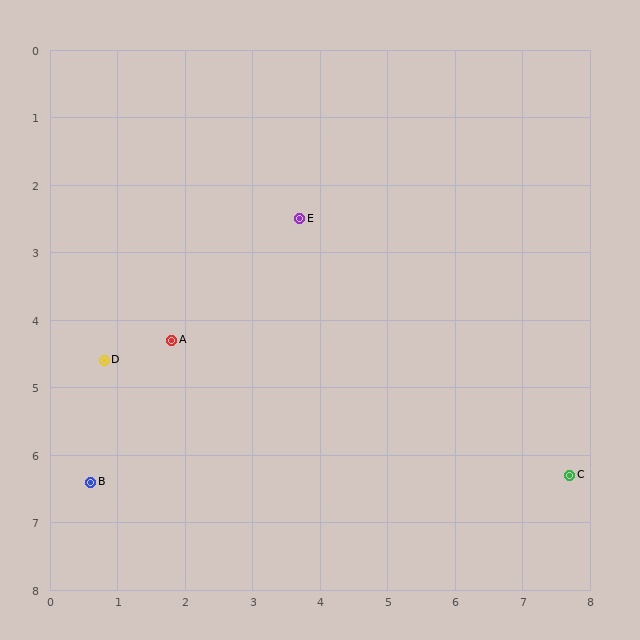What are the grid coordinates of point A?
Point A is at approximately (1.8, 4.3).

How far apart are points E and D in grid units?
Points E and D are about 3.6 grid units apart.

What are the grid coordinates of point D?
Point D is at approximately (0.8, 4.6).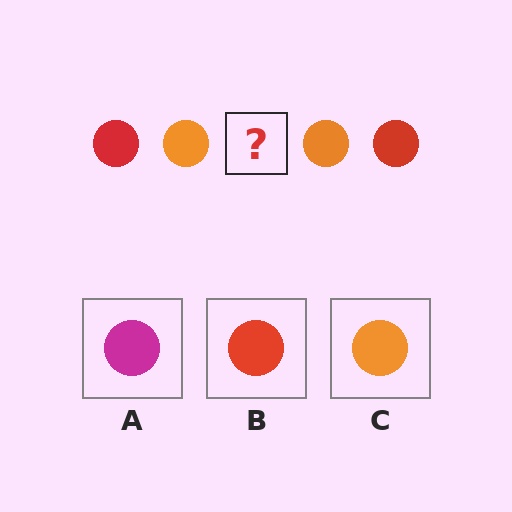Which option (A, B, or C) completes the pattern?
B.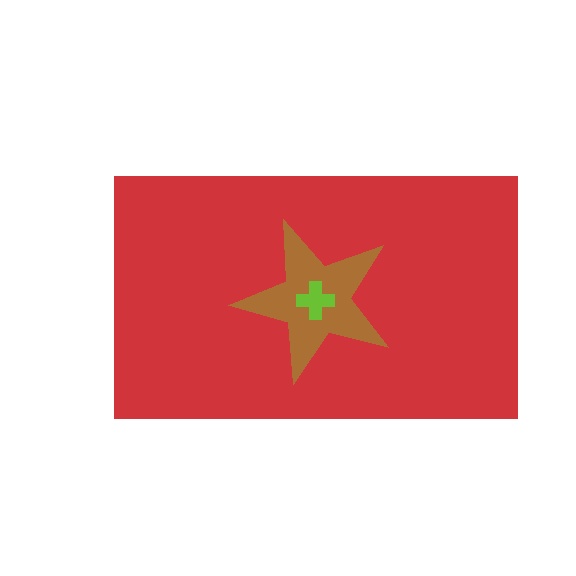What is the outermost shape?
The red rectangle.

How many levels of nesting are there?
3.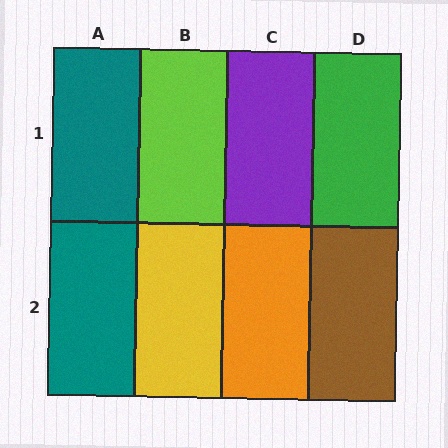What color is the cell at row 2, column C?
Orange.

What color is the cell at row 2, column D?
Brown.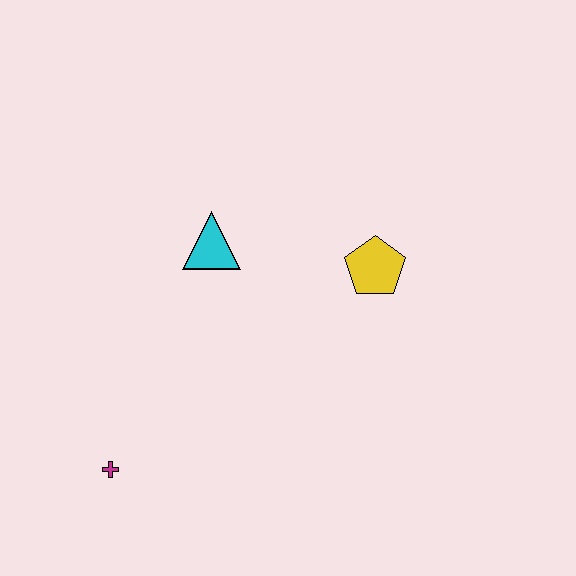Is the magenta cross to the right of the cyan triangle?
No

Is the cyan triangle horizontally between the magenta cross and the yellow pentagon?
Yes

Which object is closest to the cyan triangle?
The yellow pentagon is closest to the cyan triangle.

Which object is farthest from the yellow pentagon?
The magenta cross is farthest from the yellow pentagon.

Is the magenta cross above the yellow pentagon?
No